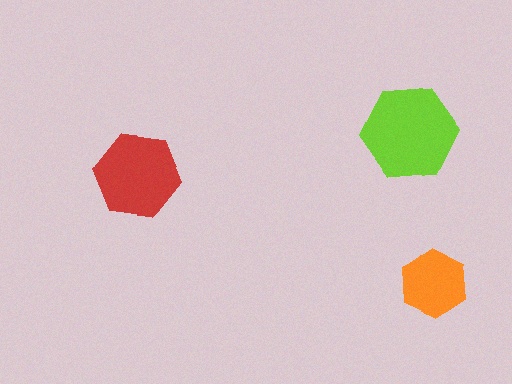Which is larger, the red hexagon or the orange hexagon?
The red one.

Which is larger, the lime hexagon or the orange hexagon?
The lime one.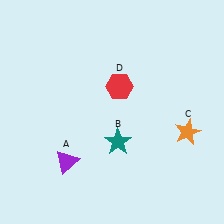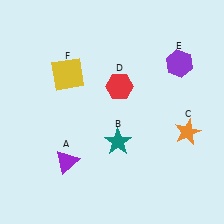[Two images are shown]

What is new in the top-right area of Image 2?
A purple hexagon (E) was added in the top-right area of Image 2.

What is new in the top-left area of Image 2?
A yellow square (F) was added in the top-left area of Image 2.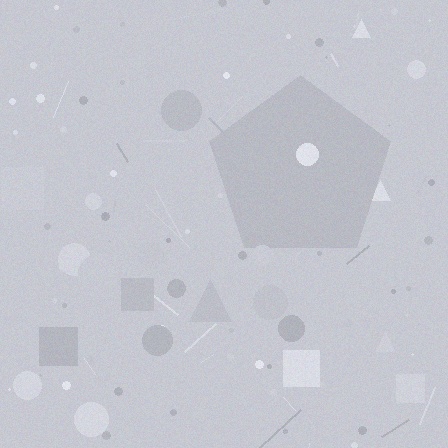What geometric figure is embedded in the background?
A pentagon is embedded in the background.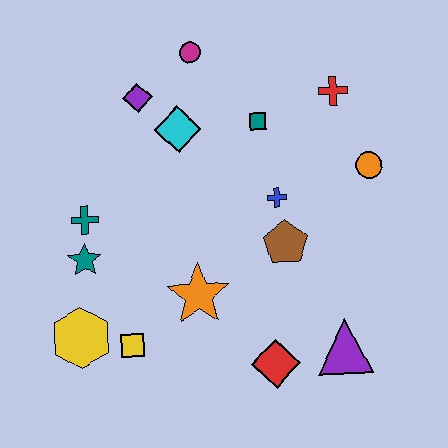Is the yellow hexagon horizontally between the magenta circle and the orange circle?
No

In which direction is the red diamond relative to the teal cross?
The red diamond is to the right of the teal cross.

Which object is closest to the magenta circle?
The purple diamond is closest to the magenta circle.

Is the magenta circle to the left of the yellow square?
No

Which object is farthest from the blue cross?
The yellow hexagon is farthest from the blue cross.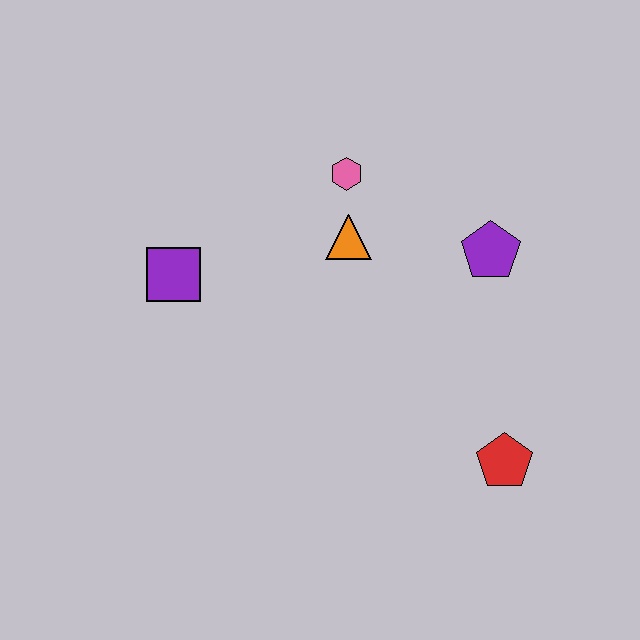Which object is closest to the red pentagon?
The purple pentagon is closest to the red pentagon.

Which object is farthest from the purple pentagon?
The purple square is farthest from the purple pentagon.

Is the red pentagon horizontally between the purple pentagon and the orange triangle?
No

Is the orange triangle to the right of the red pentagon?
No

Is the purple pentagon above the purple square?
Yes